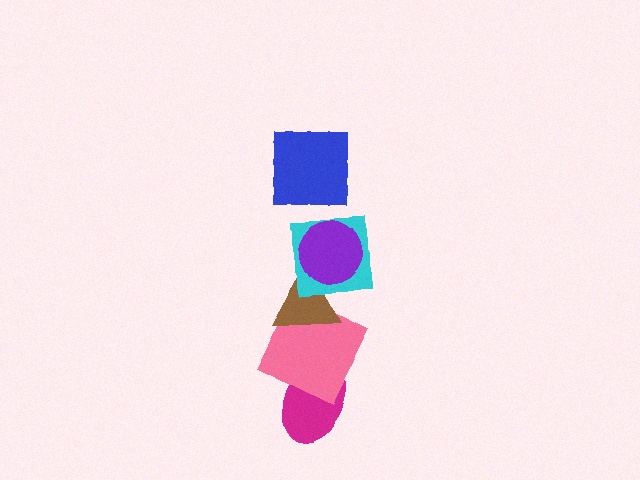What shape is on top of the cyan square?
The purple circle is on top of the cyan square.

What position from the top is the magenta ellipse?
The magenta ellipse is 6th from the top.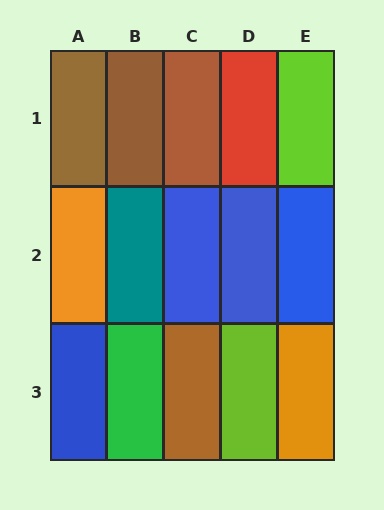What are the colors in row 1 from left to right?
Brown, brown, brown, red, lime.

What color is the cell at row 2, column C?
Blue.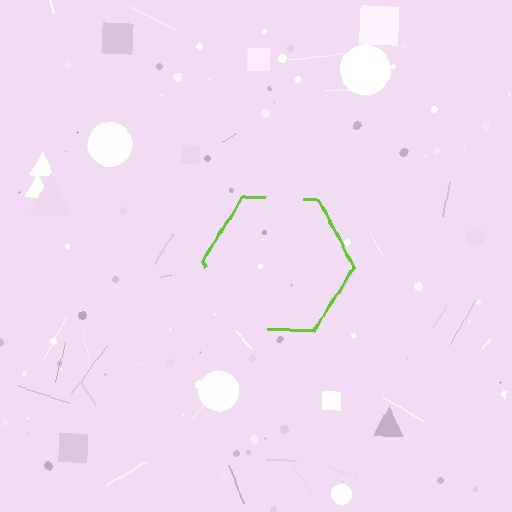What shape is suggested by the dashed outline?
The dashed outline suggests a hexagon.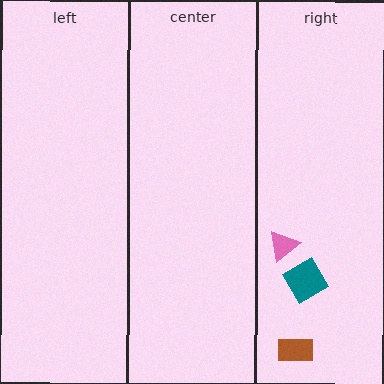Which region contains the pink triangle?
The right region.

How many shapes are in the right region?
3.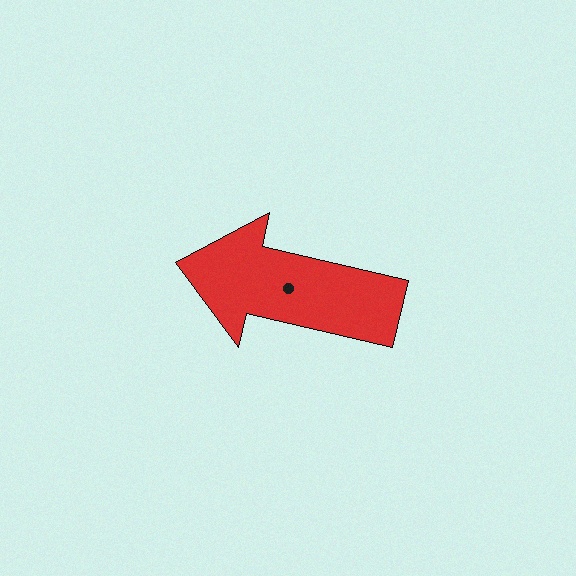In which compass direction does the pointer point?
West.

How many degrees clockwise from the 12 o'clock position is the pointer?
Approximately 283 degrees.